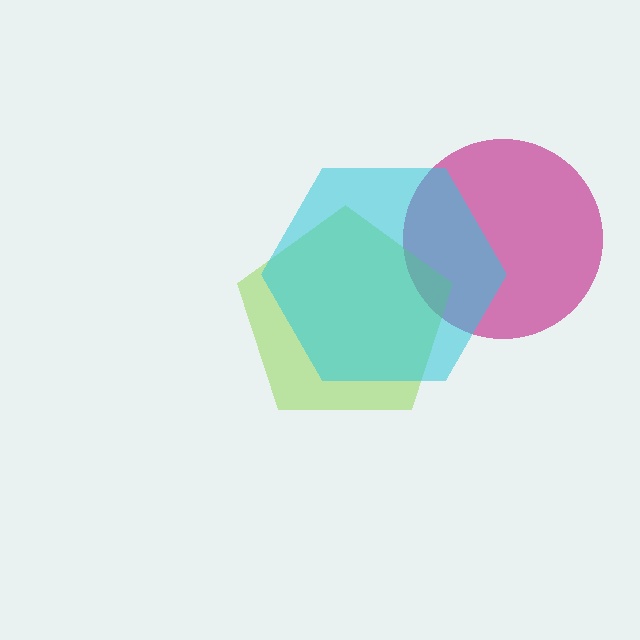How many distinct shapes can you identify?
There are 3 distinct shapes: a magenta circle, a lime pentagon, a cyan hexagon.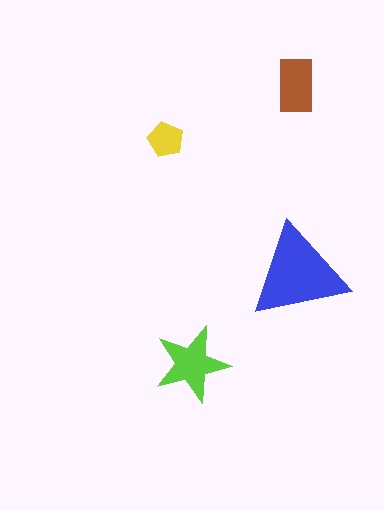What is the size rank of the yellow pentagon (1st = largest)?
4th.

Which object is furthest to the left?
The yellow pentagon is leftmost.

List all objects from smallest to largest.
The yellow pentagon, the brown rectangle, the lime star, the blue triangle.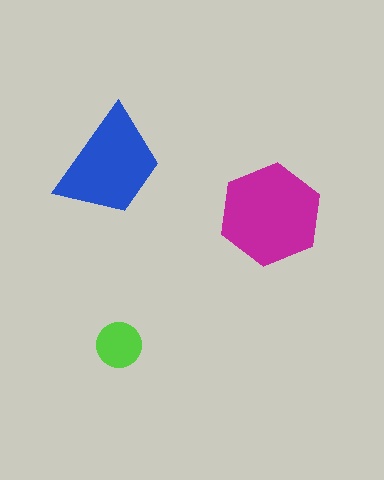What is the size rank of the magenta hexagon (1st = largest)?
1st.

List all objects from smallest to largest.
The lime circle, the blue trapezoid, the magenta hexagon.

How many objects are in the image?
There are 3 objects in the image.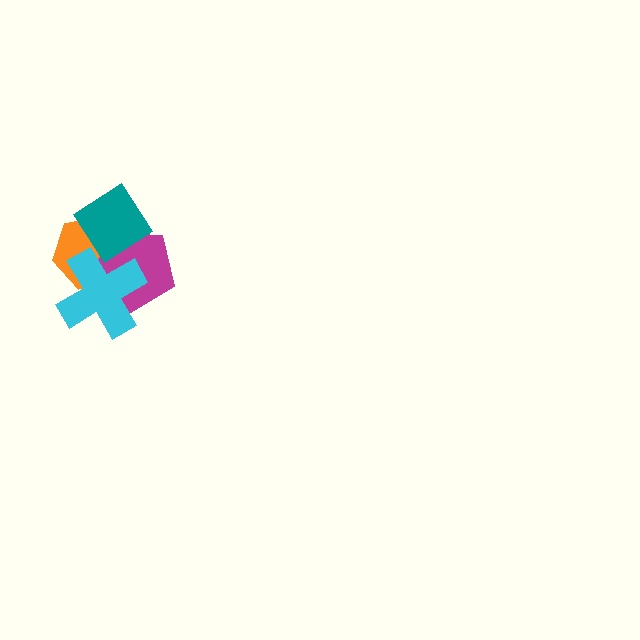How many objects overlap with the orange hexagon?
3 objects overlap with the orange hexagon.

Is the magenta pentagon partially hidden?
Yes, it is partially covered by another shape.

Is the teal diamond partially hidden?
No, no other shape covers it.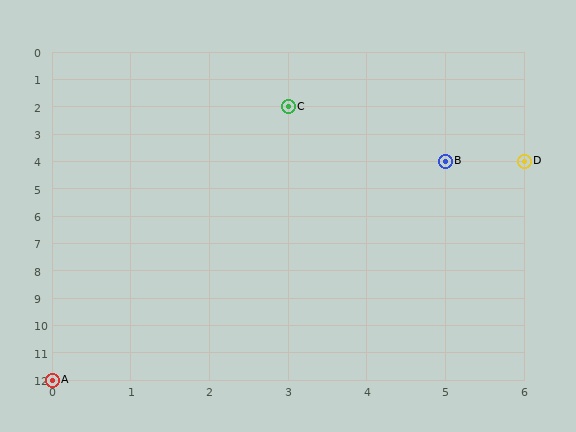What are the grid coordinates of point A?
Point A is at grid coordinates (0, 12).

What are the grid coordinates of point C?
Point C is at grid coordinates (3, 2).